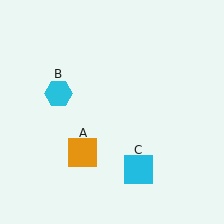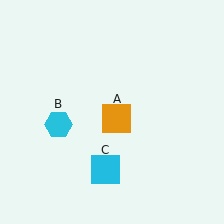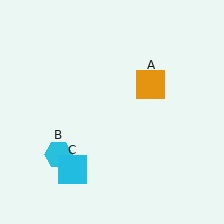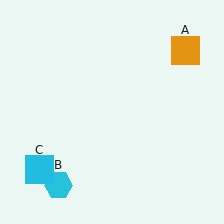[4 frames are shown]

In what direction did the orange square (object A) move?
The orange square (object A) moved up and to the right.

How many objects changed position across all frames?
3 objects changed position: orange square (object A), cyan hexagon (object B), cyan square (object C).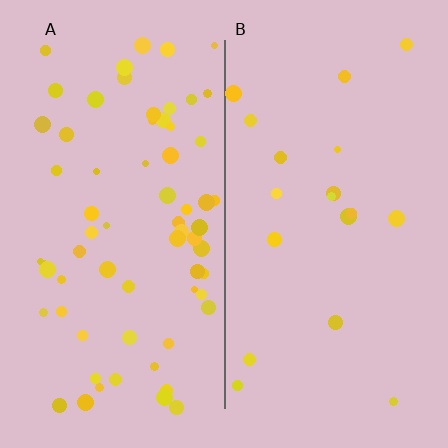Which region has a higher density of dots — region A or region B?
A (the left).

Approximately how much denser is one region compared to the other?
Approximately 3.6× — region A over region B.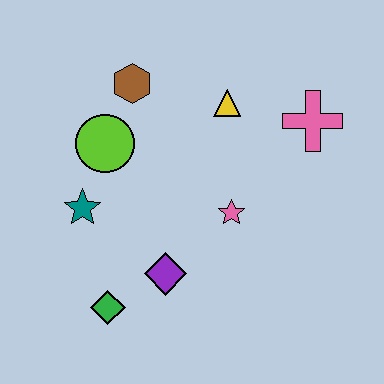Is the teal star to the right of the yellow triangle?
No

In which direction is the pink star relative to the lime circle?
The pink star is to the right of the lime circle.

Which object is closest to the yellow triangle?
The pink cross is closest to the yellow triangle.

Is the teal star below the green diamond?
No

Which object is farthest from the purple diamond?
The pink cross is farthest from the purple diamond.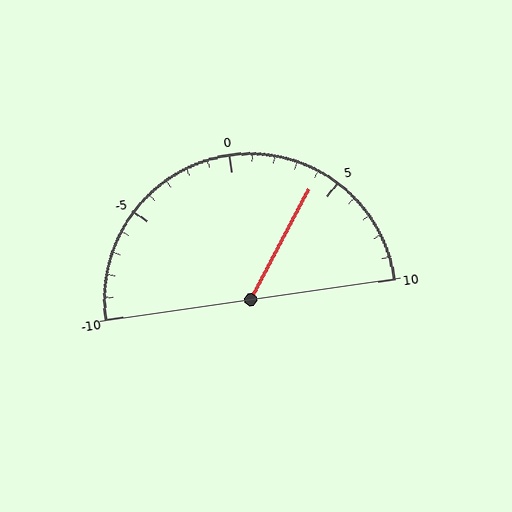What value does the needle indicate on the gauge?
The needle indicates approximately 4.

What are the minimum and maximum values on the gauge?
The gauge ranges from -10 to 10.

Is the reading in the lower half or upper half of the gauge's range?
The reading is in the upper half of the range (-10 to 10).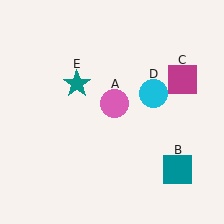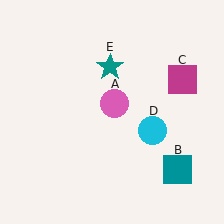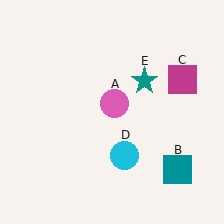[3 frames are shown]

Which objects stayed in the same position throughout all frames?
Pink circle (object A) and teal square (object B) and magenta square (object C) remained stationary.